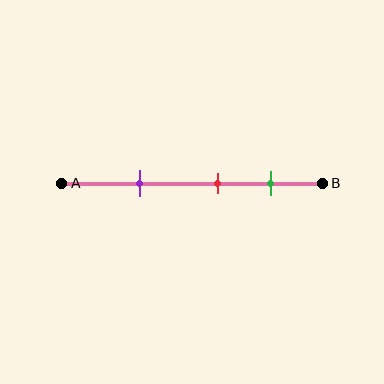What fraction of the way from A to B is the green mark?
The green mark is approximately 80% (0.8) of the way from A to B.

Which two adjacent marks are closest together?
The red and green marks are the closest adjacent pair.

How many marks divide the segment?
There are 3 marks dividing the segment.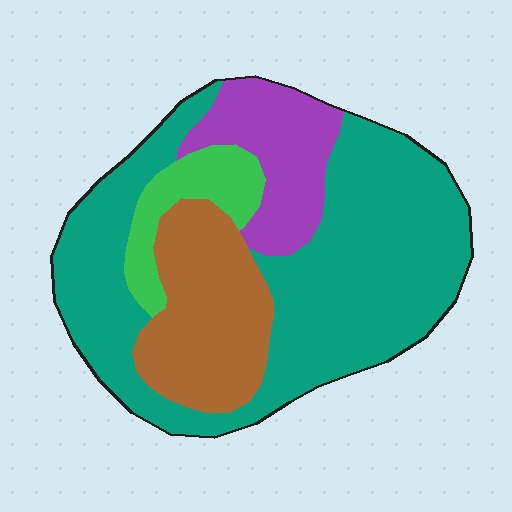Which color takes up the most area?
Teal, at roughly 55%.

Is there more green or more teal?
Teal.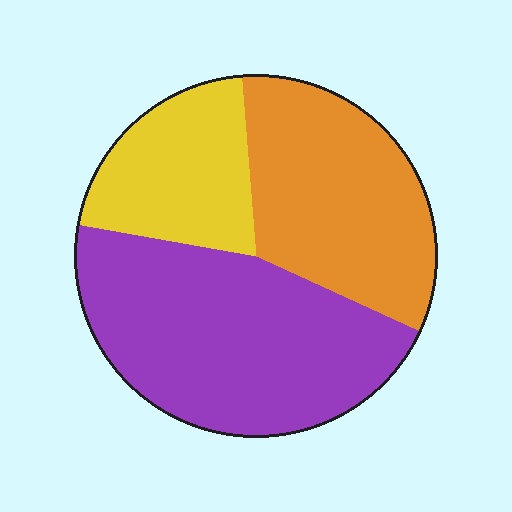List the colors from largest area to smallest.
From largest to smallest: purple, orange, yellow.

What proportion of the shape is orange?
Orange covers about 35% of the shape.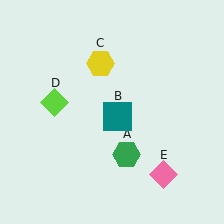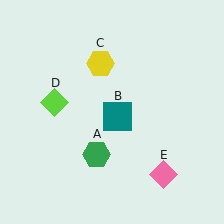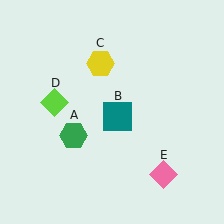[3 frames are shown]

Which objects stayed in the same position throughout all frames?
Teal square (object B) and yellow hexagon (object C) and lime diamond (object D) and pink diamond (object E) remained stationary.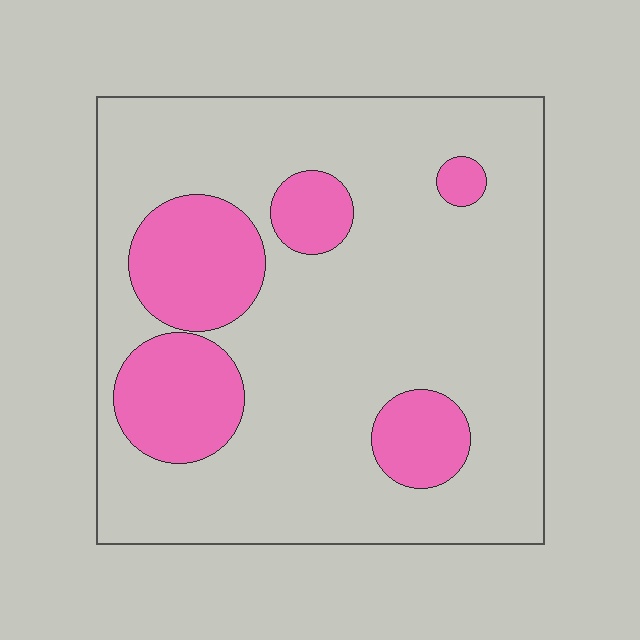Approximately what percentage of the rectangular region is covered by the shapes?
Approximately 20%.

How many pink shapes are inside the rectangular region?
5.